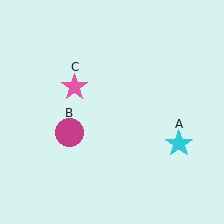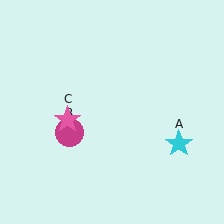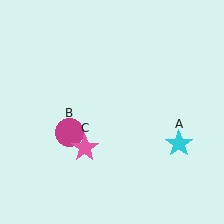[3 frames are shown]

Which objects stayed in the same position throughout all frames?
Cyan star (object A) and magenta circle (object B) remained stationary.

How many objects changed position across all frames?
1 object changed position: pink star (object C).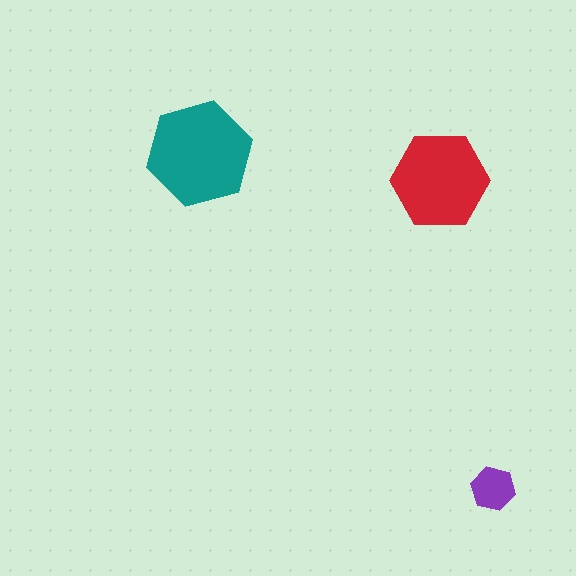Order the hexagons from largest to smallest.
the teal one, the red one, the purple one.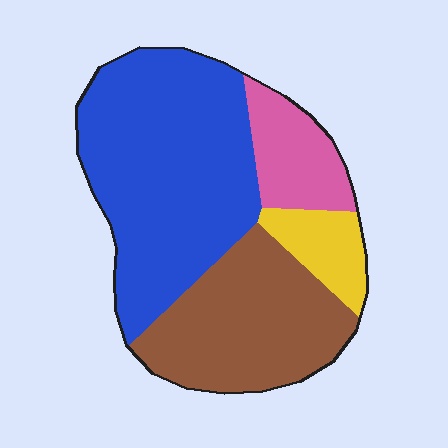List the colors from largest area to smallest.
From largest to smallest: blue, brown, pink, yellow.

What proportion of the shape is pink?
Pink covers roughly 10% of the shape.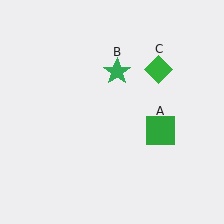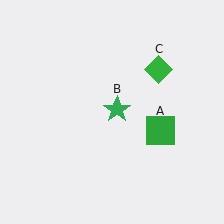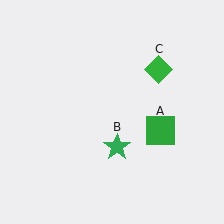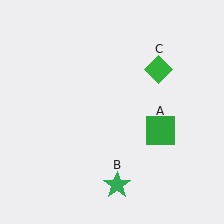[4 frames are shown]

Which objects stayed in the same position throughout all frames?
Green square (object A) and green diamond (object C) remained stationary.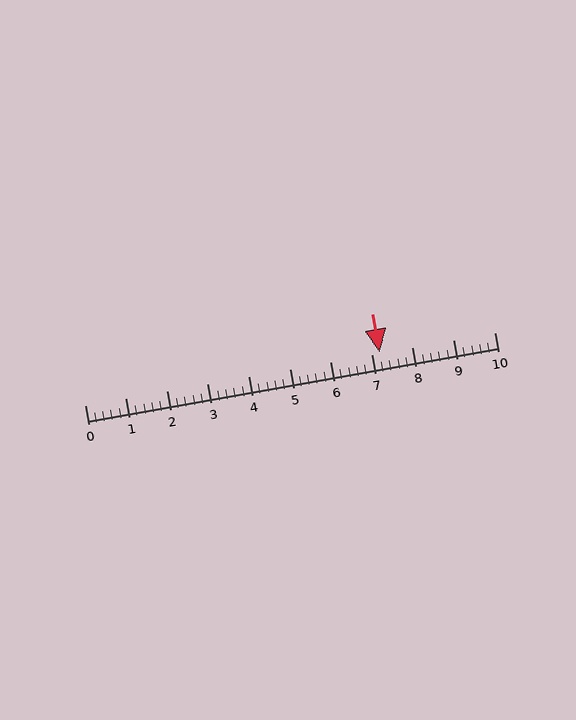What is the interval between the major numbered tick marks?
The major tick marks are spaced 1 units apart.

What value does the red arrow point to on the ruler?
The red arrow points to approximately 7.2.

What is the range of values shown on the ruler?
The ruler shows values from 0 to 10.